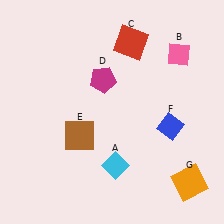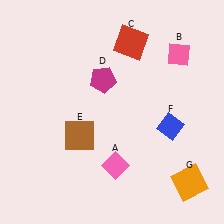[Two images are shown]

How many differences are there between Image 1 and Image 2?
There is 1 difference between the two images.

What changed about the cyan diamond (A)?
In Image 1, A is cyan. In Image 2, it changed to pink.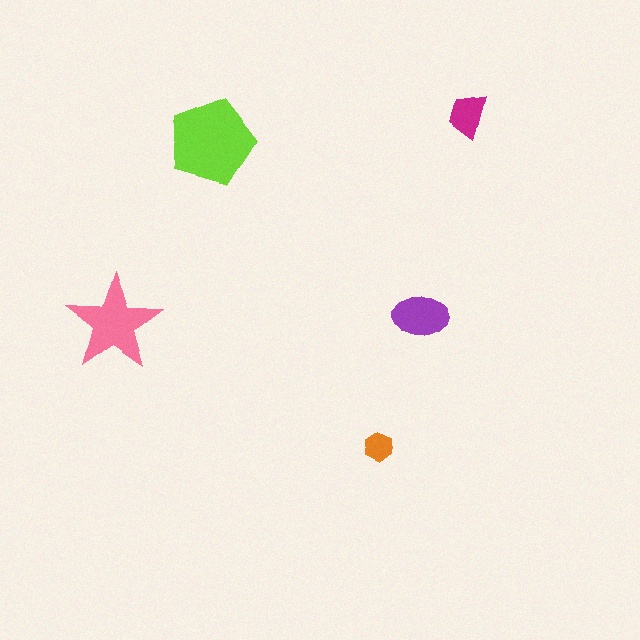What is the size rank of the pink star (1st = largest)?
2nd.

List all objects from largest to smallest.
The lime pentagon, the pink star, the purple ellipse, the magenta trapezoid, the orange hexagon.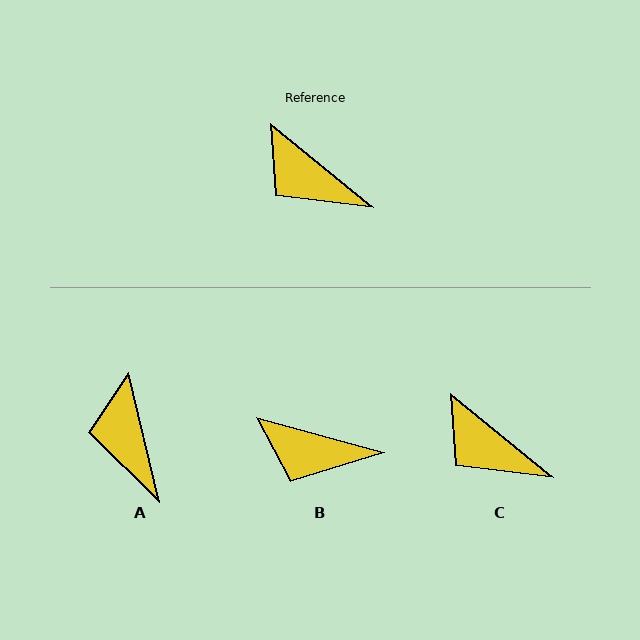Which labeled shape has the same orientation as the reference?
C.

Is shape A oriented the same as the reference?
No, it is off by about 38 degrees.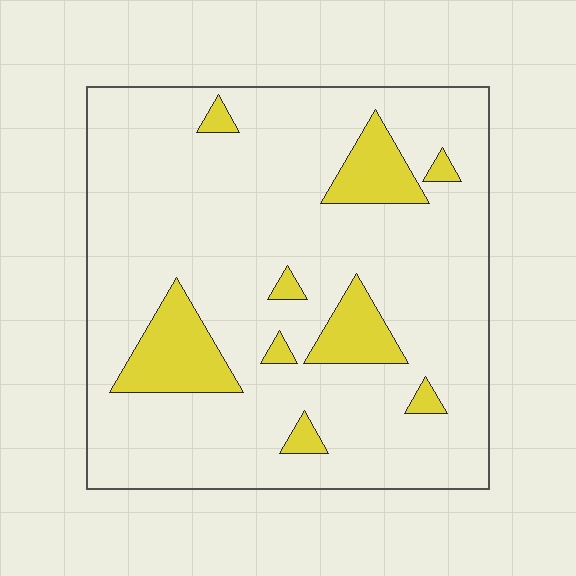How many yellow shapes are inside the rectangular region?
9.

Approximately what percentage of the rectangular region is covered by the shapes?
Approximately 15%.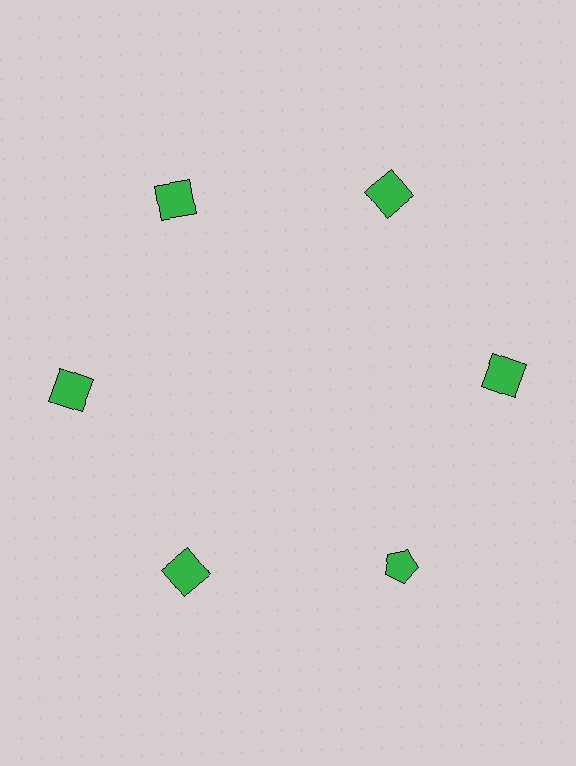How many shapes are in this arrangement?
There are 6 shapes arranged in a ring pattern.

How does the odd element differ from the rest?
It has a different shape: pentagon instead of square.